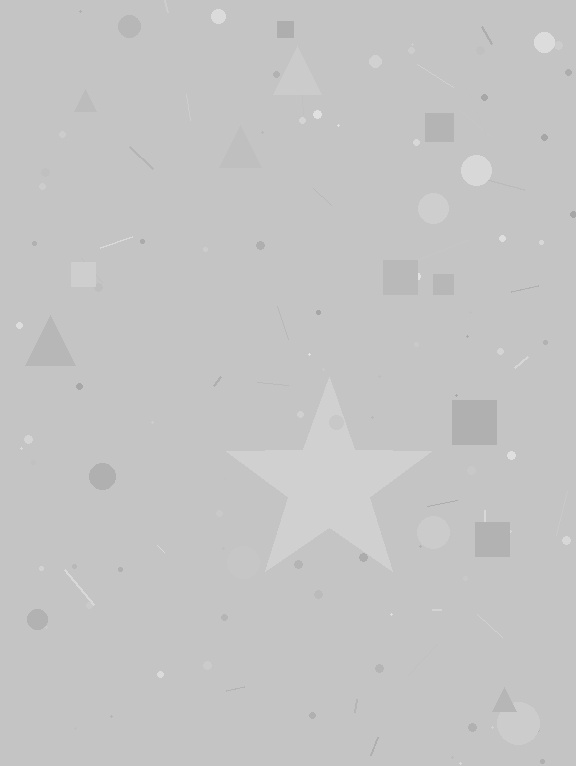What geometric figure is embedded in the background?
A star is embedded in the background.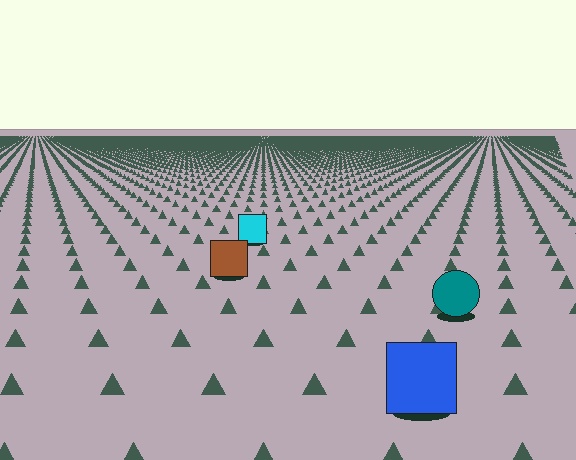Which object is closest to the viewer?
The blue square is closest. The texture marks near it are larger and more spread out.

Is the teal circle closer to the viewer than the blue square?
No. The blue square is closer — you can tell from the texture gradient: the ground texture is coarser near it.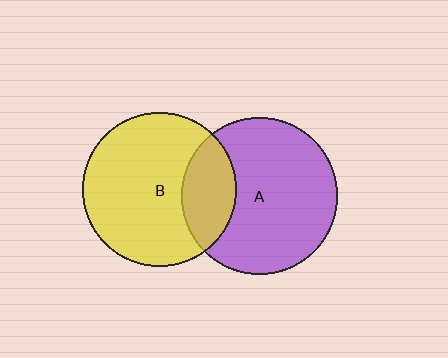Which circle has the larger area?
Circle A (purple).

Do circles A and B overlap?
Yes.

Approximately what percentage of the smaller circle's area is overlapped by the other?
Approximately 25%.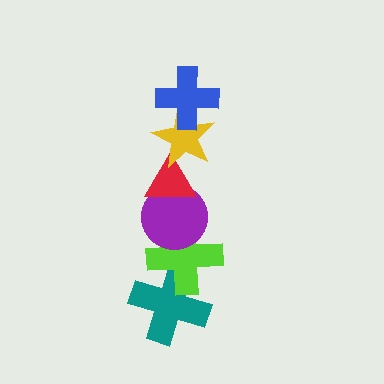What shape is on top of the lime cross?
The purple circle is on top of the lime cross.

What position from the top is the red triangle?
The red triangle is 3rd from the top.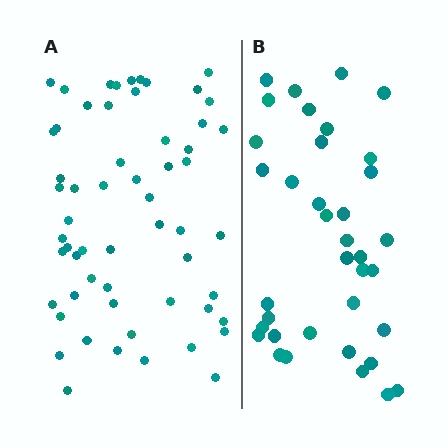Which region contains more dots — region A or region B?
Region A (the left region) has more dots.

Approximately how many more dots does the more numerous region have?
Region A has approximately 20 more dots than region B.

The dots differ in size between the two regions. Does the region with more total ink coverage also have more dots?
No. Region B has more total ink coverage because its dots are larger, but region A actually contains more individual dots. Total area can be misleading — the number of items is what matters here.